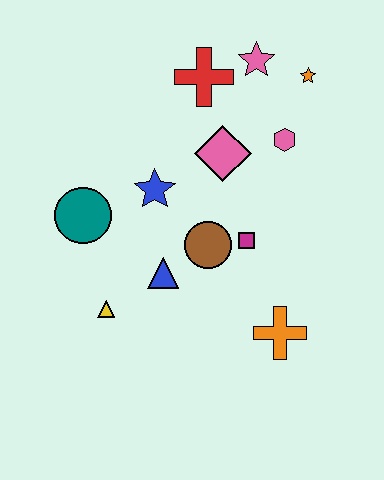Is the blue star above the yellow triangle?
Yes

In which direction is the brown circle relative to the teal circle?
The brown circle is to the right of the teal circle.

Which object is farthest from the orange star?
The yellow triangle is farthest from the orange star.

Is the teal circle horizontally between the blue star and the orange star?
No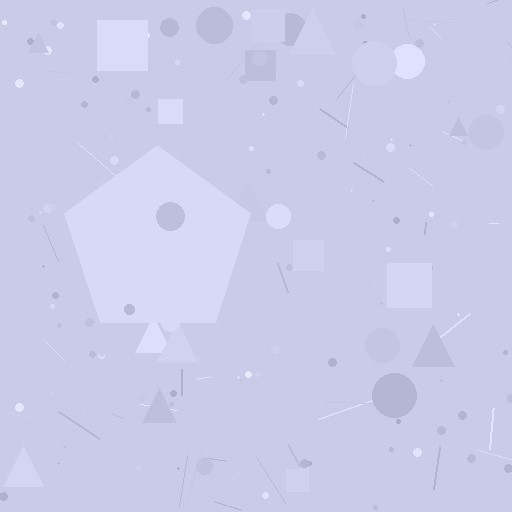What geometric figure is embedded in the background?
A pentagon is embedded in the background.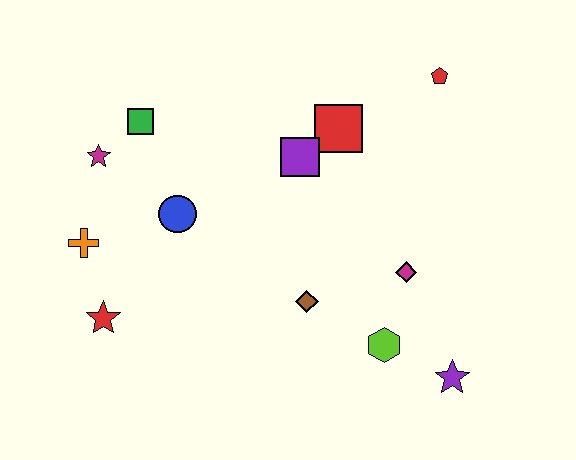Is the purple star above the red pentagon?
No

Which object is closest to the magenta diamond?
The lime hexagon is closest to the magenta diamond.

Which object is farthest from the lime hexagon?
The magenta star is farthest from the lime hexagon.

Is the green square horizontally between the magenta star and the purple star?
Yes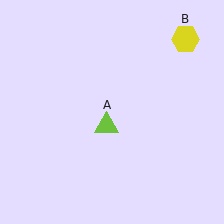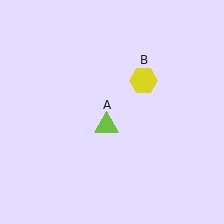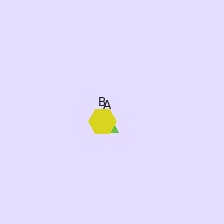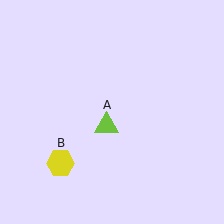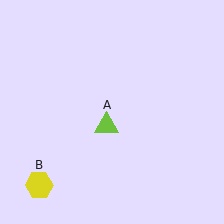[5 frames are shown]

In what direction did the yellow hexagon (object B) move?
The yellow hexagon (object B) moved down and to the left.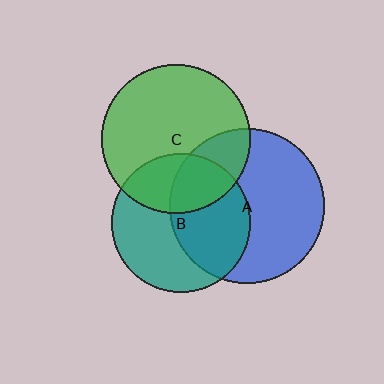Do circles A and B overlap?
Yes.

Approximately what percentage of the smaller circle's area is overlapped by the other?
Approximately 50%.